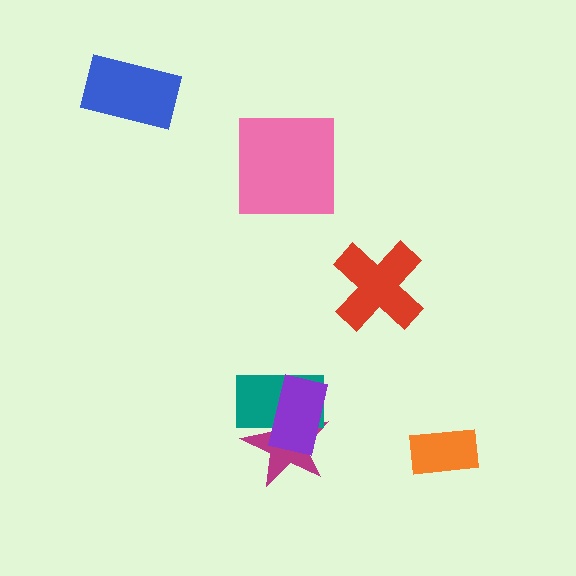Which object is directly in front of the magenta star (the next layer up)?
The teal rectangle is directly in front of the magenta star.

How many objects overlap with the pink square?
0 objects overlap with the pink square.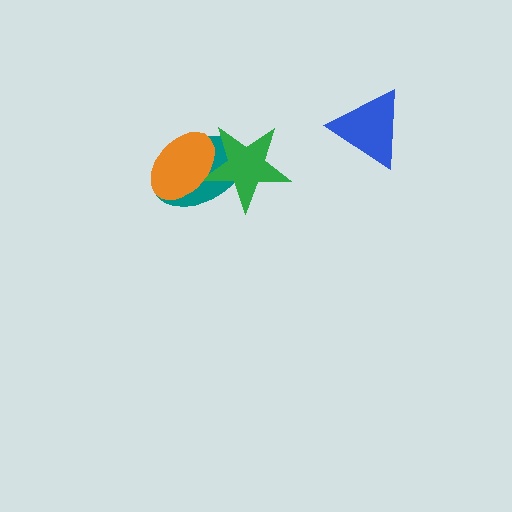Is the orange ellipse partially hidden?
No, no other shape covers it.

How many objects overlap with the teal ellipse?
2 objects overlap with the teal ellipse.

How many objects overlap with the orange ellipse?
2 objects overlap with the orange ellipse.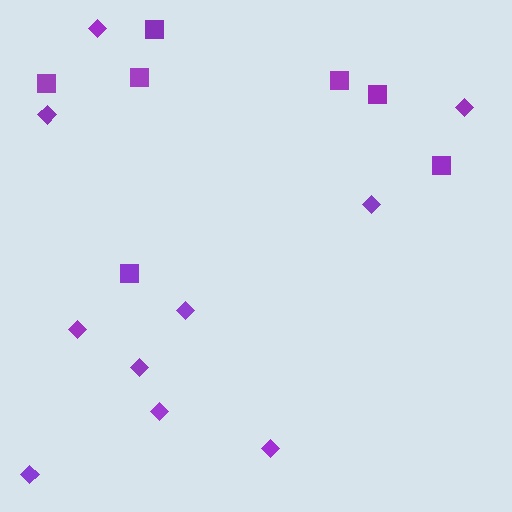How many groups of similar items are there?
There are 2 groups: one group of diamonds (10) and one group of squares (7).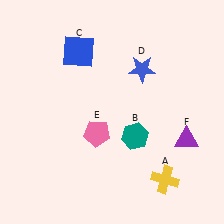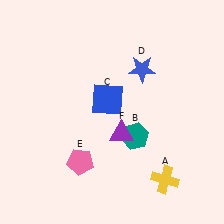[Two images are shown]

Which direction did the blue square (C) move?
The blue square (C) moved down.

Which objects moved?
The objects that moved are: the blue square (C), the pink pentagon (E), the purple triangle (F).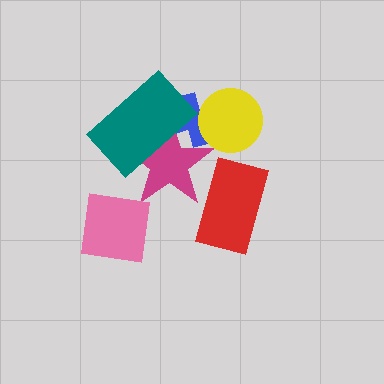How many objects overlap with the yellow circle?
1 object overlaps with the yellow circle.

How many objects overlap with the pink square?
0 objects overlap with the pink square.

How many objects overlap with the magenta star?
3 objects overlap with the magenta star.